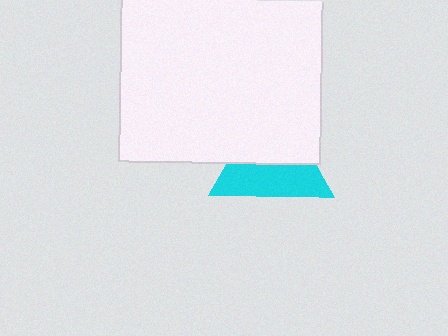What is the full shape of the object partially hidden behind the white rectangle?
The partially hidden object is a cyan triangle.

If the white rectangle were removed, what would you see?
You would see the complete cyan triangle.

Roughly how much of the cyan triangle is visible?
About half of it is visible (roughly 50%).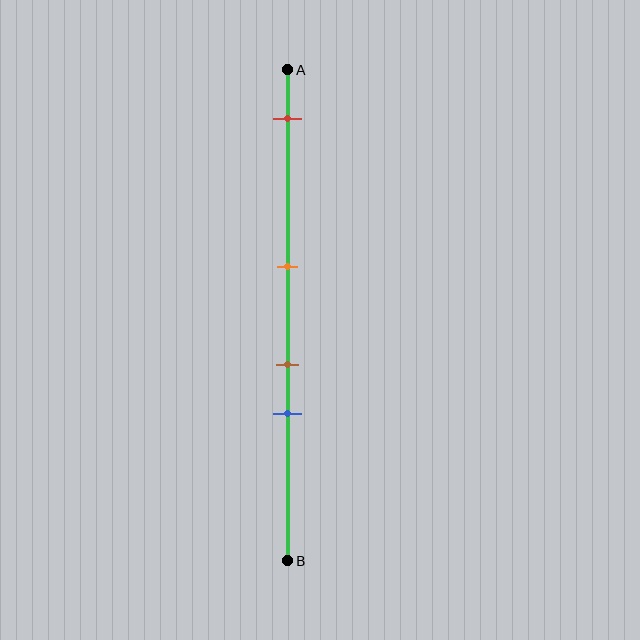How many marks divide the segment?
There are 4 marks dividing the segment.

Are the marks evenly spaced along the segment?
No, the marks are not evenly spaced.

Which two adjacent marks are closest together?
The brown and blue marks are the closest adjacent pair.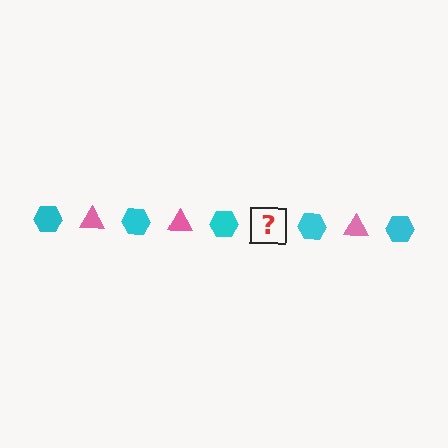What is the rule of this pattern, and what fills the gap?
The rule is that the pattern alternates between cyan hexagon and pink triangle. The gap should be filled with a pink triangle.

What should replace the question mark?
The question mark should be replaced with a pink triangle.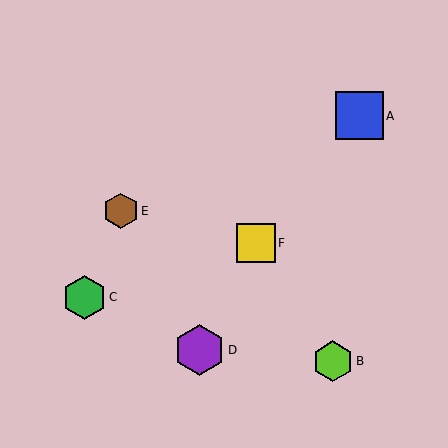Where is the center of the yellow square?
The center of the yellow square is at (256, 243).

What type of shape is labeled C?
Shape C is a green hexagon.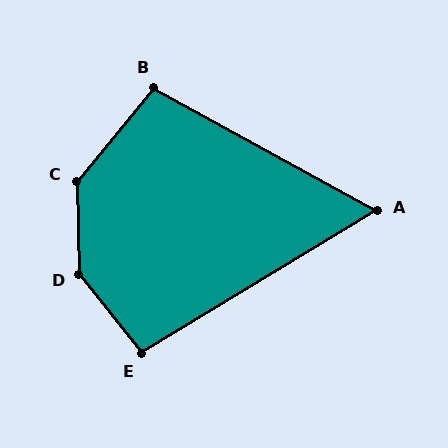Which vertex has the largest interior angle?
D, at approximately 143 degrees.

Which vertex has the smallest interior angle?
A, at approximately 60 degrees.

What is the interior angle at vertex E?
Approximately 97 degrees (obtuse).